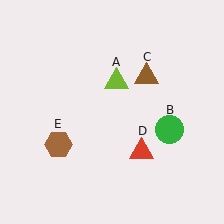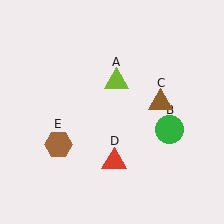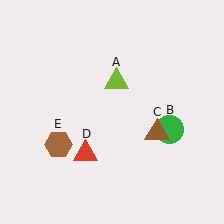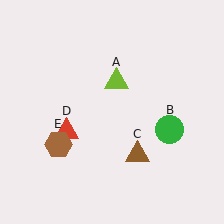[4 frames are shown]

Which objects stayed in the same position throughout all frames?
Lime triangle (object A) and green circle (object B) and brown hexagon (object E) remained stationary.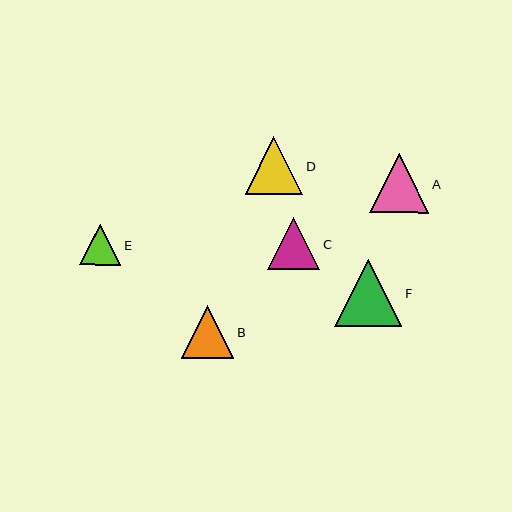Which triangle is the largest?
Triangle F is the largest with a size of approximately 67 pixels.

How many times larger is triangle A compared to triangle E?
Triangle A is approximately 1.4 times the size of triangle E.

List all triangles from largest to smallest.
From largest to smallest: F, A, D, B, C, E.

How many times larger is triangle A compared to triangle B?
Triangle A is approximately 1.1 times the size of triangle B.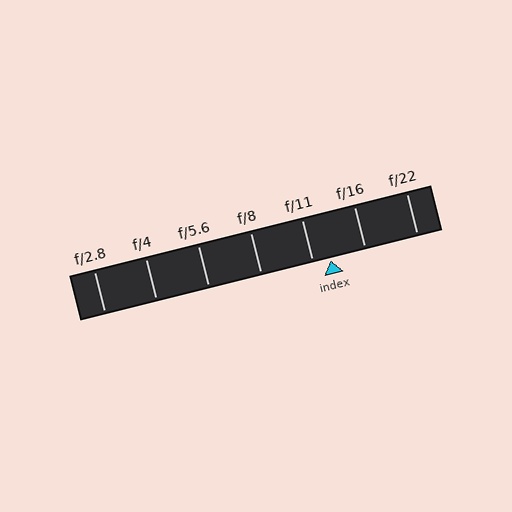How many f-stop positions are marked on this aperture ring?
There are 7 f-stop positions marked.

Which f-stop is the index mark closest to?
The index mark is closest to f/11.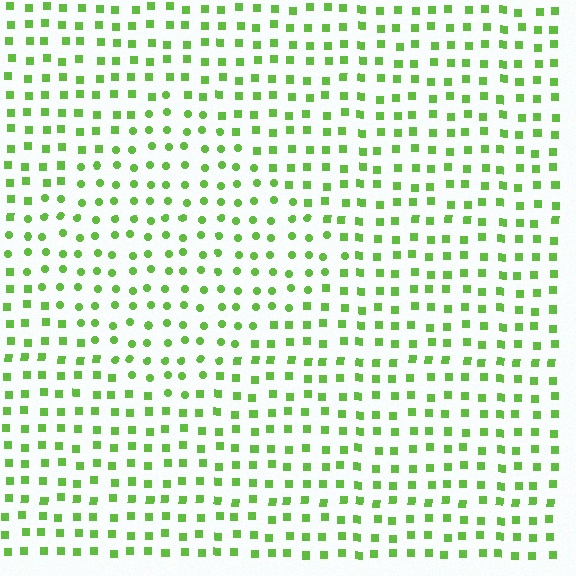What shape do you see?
I see a diamond.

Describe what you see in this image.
The image is filled with small lime elements arranged in a uniform grid. A diamond-shaped region contains circles, while the surrounding area contains squares. The boundary is defined purely by the change in element shape.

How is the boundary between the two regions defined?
The boundary is defined by a change in element shape: circles inside vs. squares outside. All elements share the same color and spacing.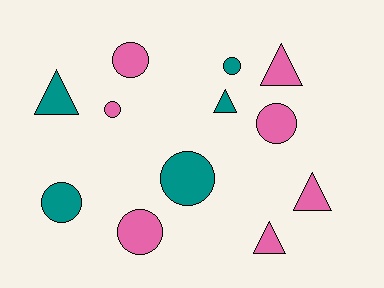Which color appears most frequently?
Pink, with 7 objects.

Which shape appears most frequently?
Circle, with 7 objects.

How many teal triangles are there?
There are 2 teal triangles.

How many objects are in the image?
There are 12 objects.